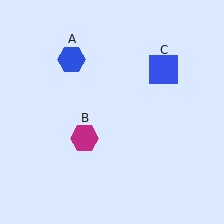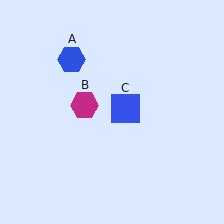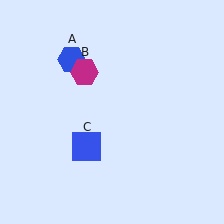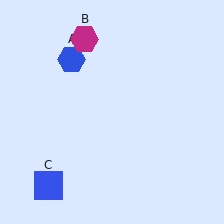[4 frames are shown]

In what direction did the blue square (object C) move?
The blue square (object C) moved down and to the left.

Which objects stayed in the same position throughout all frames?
Blue hexagon (object A) remained stationary.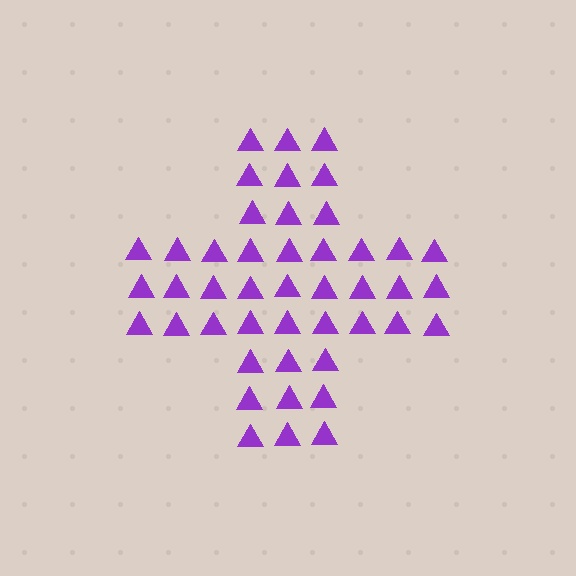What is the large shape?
The large shape is a cross.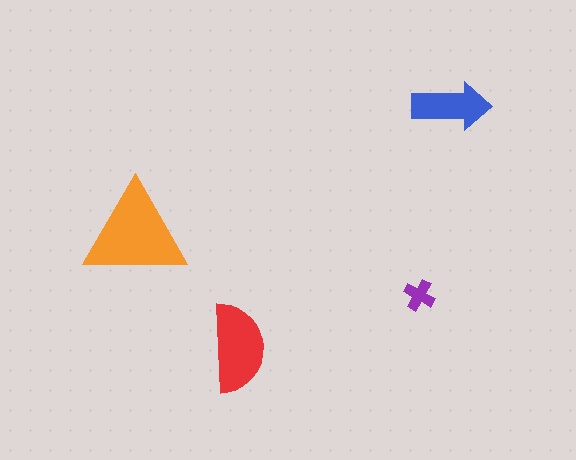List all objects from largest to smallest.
The orange triangle, the red semicircle, the blue arrow, the purple cross.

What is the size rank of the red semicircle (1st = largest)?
2nd.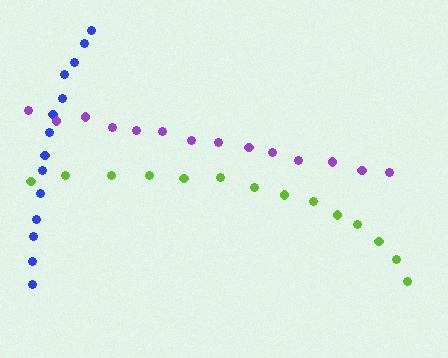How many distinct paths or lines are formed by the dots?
There are 3 distinct paths.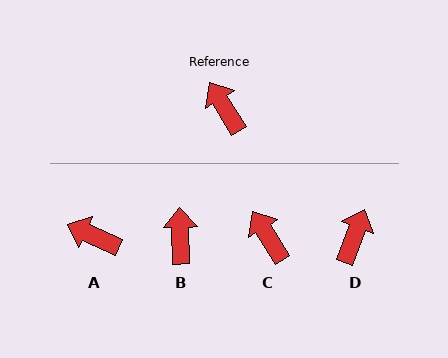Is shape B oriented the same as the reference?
No, it is off by about 30 degrees.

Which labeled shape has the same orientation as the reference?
C.